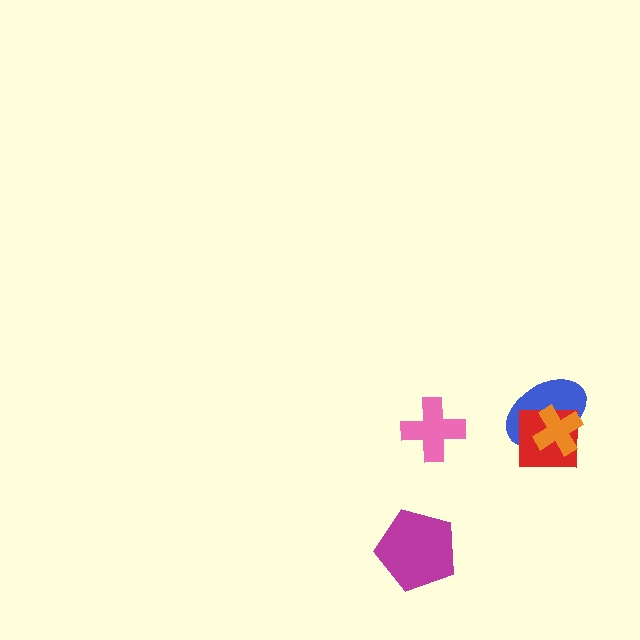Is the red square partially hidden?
Yes, it is partially covered by another shape.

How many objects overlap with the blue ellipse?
2 objects overlap with the blue ellipse.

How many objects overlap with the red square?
2 objects overlap with the red square.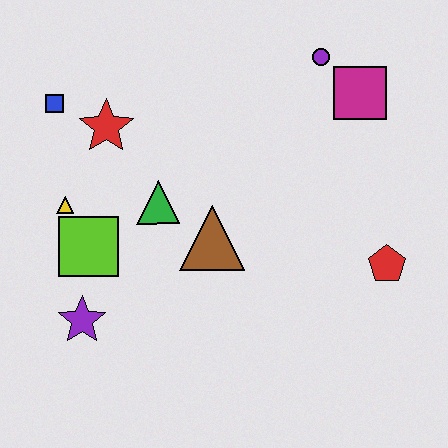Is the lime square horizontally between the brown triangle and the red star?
No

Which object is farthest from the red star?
The red pentagon is farthest from the red star.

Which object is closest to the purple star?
The lime square is closest to the purple star.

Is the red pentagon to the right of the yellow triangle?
Yes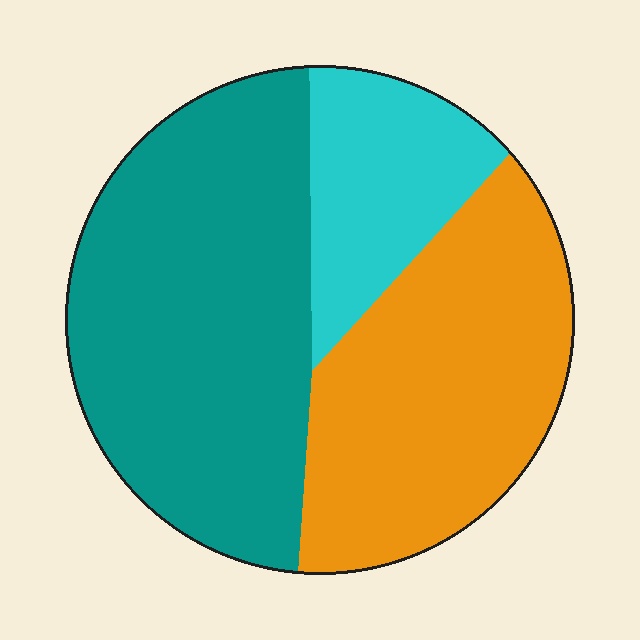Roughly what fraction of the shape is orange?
Orange covers 36% of the shape.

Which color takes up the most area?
Teal, at roughly 45%.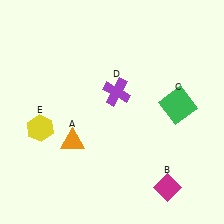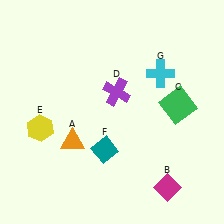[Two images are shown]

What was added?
A teal diamond (F), a cyan cross (G) were added in Image 2.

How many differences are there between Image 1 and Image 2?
There are 2 differences between the two images.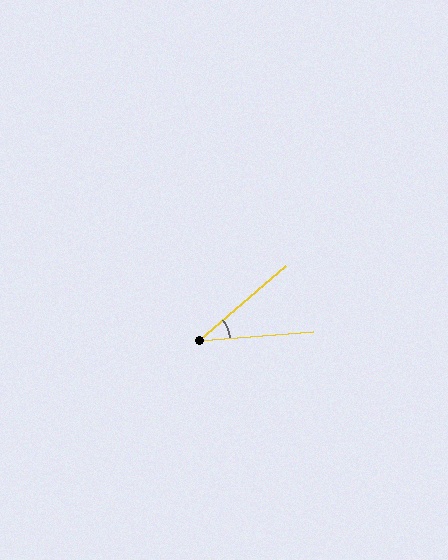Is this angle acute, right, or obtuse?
It is acute.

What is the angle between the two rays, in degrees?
Approximately 36 degrees.